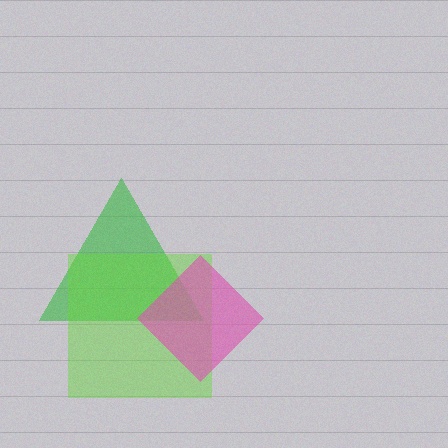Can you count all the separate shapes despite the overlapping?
Yes, there are 3 separate shapes.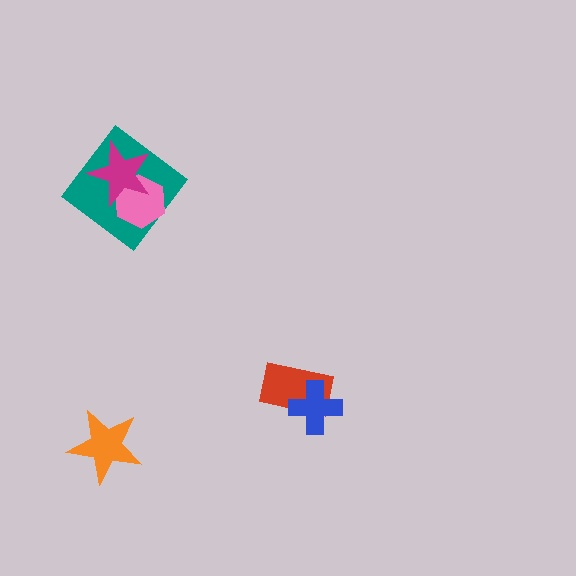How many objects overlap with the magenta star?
2 objects overlap with the magenta star.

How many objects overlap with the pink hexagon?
2 objects overlap with the pink hexagon.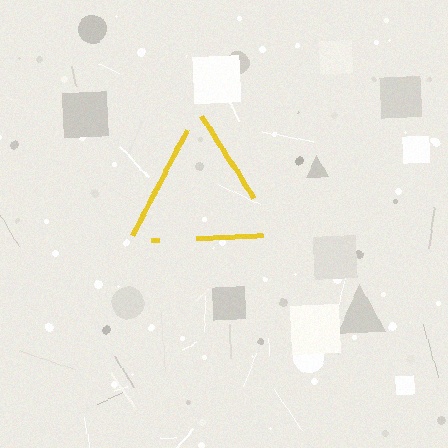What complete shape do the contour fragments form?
The contour fragments form a triangle.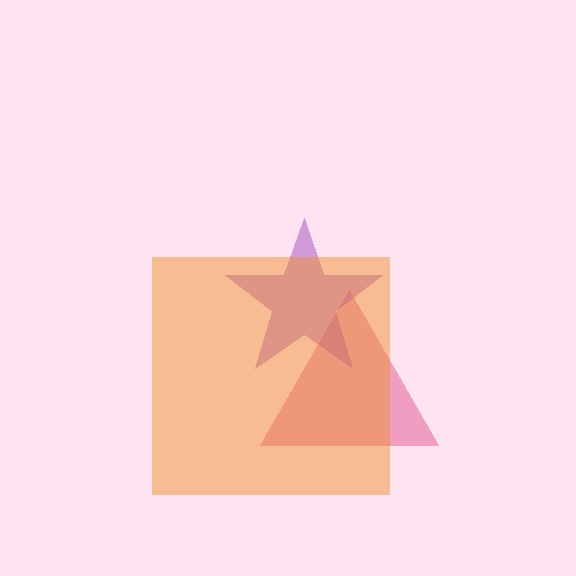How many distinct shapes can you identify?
There are 3 distinct shapes: a pink triangle, a purple star, an orange square.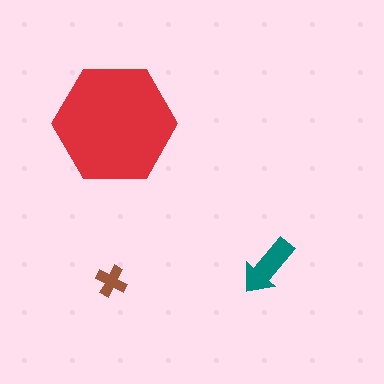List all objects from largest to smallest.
The red hexagon, the teal arrow, the brown cross.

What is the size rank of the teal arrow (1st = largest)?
2nd.